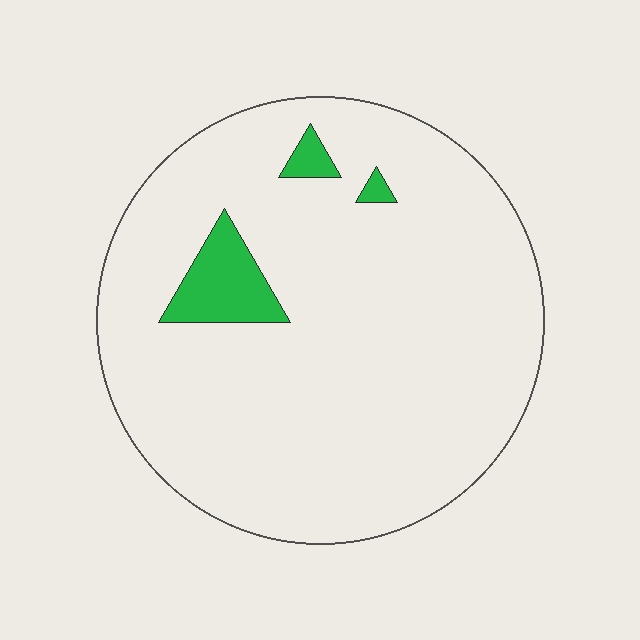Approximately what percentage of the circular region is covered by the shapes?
Approximately 5%.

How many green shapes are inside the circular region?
3.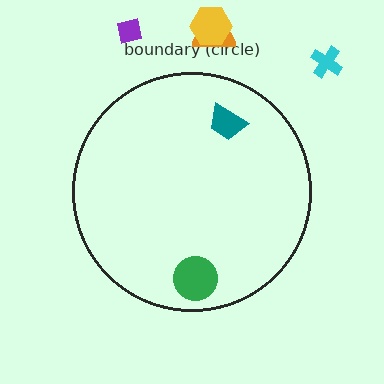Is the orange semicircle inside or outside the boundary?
Outside.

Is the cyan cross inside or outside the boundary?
Outside.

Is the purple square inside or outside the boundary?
Outside.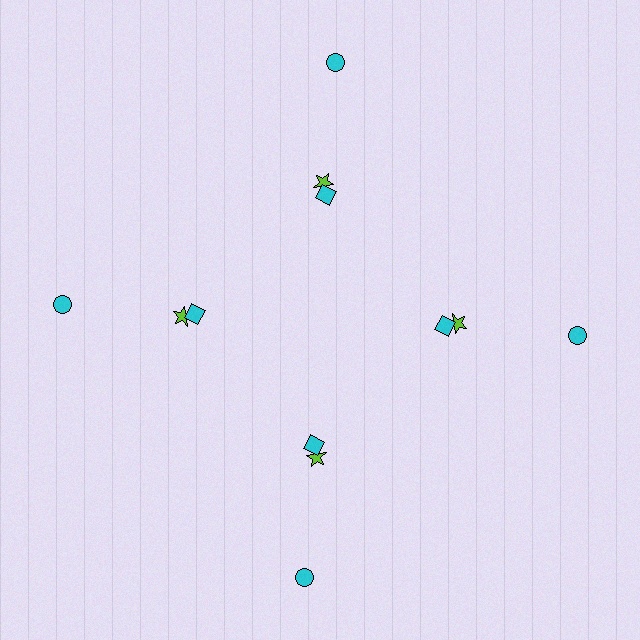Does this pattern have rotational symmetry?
Yes, this pattern has 4-fold rotational symmetry. It looks the same after rotating 90 degrees around the center.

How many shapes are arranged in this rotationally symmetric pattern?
There are 12 shapes, arranged in 4 groups of 3.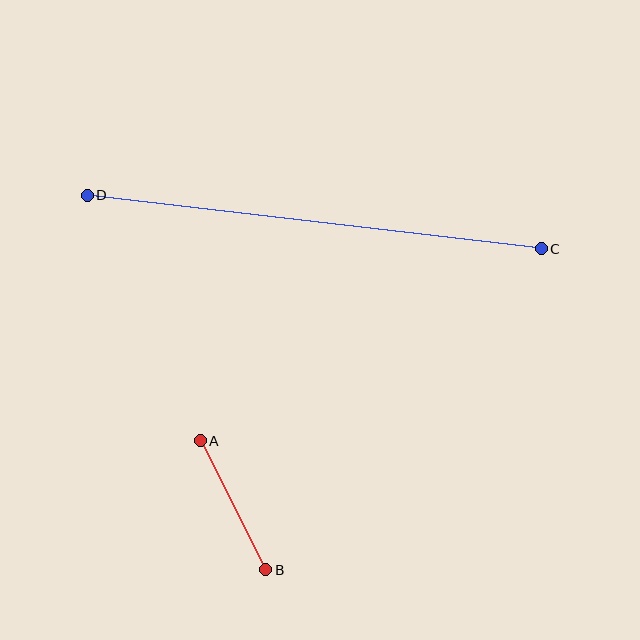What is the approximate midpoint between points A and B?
The midpoint is at approximately (233, 505) pixels.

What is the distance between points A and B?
The distance is approximately 145 pixels.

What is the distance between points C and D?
The distance is approximately 457 pixels.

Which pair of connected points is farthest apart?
Points C and D are farthest apart.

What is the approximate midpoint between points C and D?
The midpoint is at approximately (314, 222) pixels.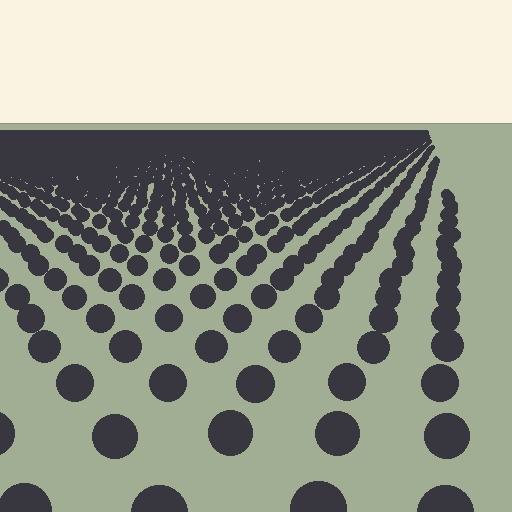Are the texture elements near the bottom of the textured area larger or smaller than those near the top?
Larger. Near the bottom, elements are closer to the viewer and appear at a bigger on-screen size.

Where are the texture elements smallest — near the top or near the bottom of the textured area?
Near the top.